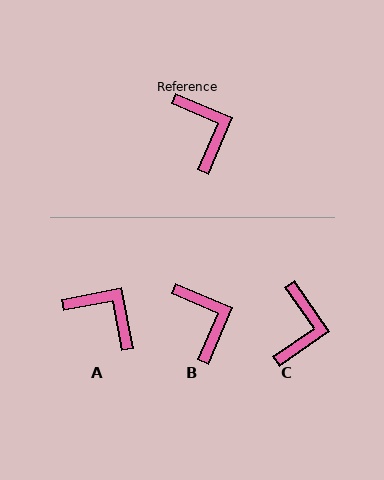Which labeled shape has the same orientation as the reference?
B.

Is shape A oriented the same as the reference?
No, it is off by about 34 degrees.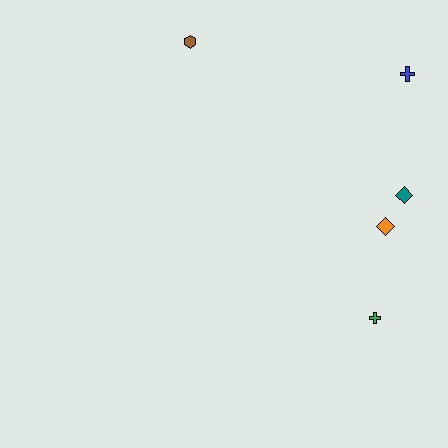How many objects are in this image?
There are 5 objects.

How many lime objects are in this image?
There are no lime objects.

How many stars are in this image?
There are no stars.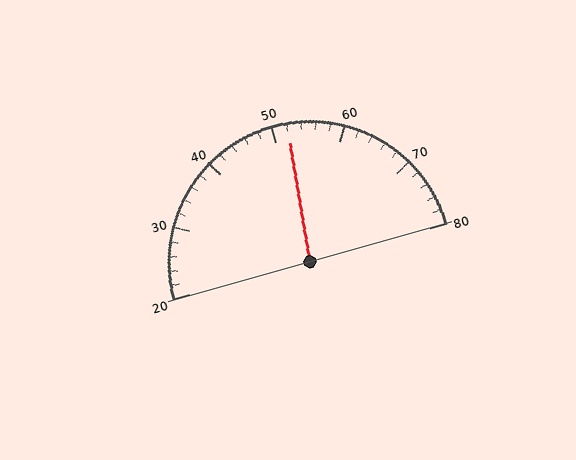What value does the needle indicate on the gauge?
The needle indicates approximately 52.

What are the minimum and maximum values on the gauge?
The gauge ranges from 20 to 80.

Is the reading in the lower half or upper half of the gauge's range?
The reading is in the upper half of the range (20 to 80).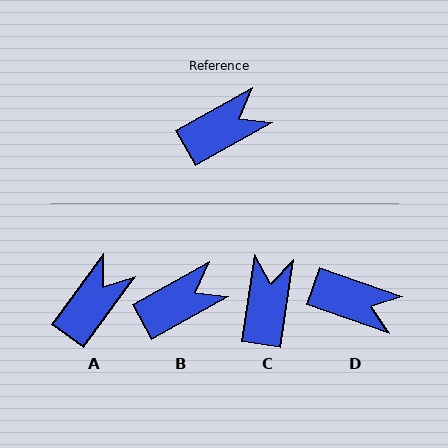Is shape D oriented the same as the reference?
No, it is off by about 48 degrees.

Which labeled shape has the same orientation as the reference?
B.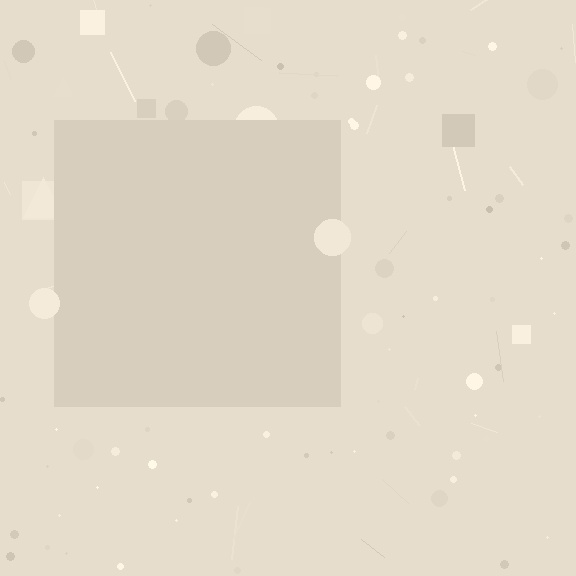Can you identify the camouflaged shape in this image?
The camouflaged shape is a square.